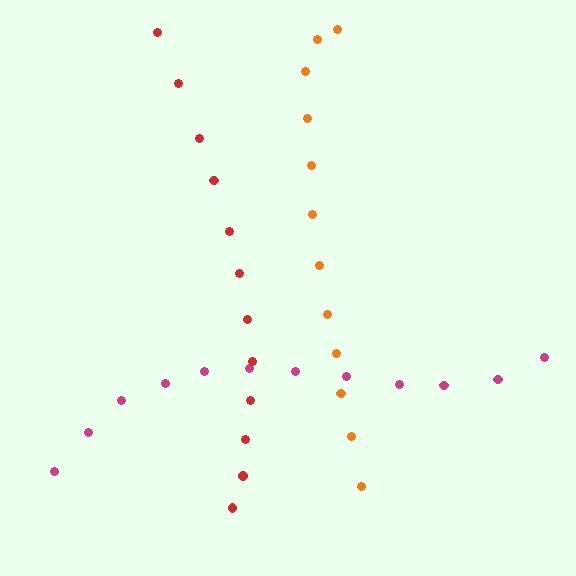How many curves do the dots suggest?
There are 3 distinct paths.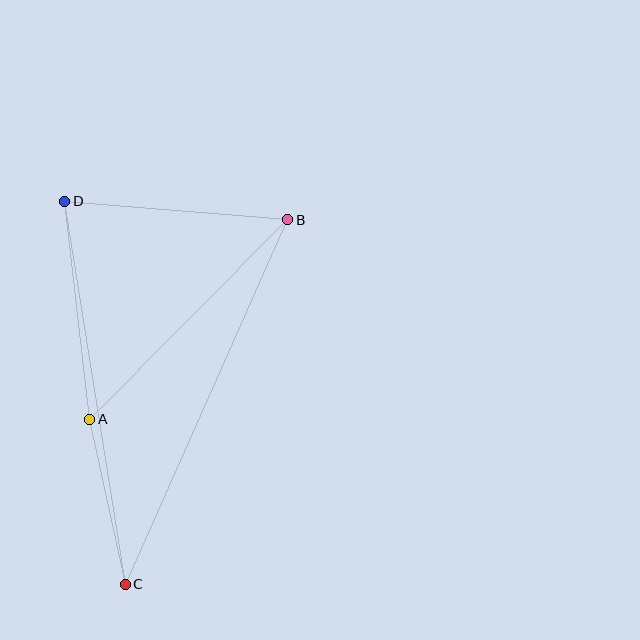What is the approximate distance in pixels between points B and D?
The distance between B and D is approximately 223 pixels.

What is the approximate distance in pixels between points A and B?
The distance between A and B is approximately 281 pixels.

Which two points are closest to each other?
Points A and C are closest to each other.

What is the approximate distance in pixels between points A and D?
The distance between A and D is approximately 219 pixels.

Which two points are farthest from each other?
Points B and C are farthest from each other.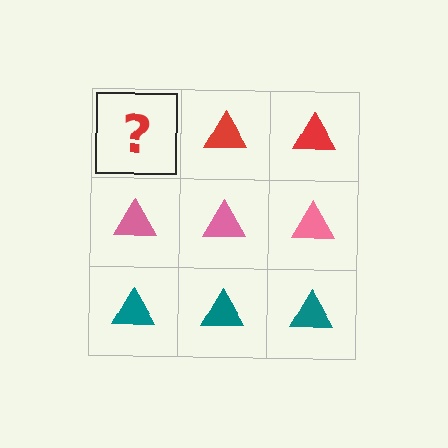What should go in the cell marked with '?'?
The missing cell should contain a red triangle.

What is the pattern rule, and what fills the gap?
The rule is that each row has a consistent color. The gap should be filled with a red triangle.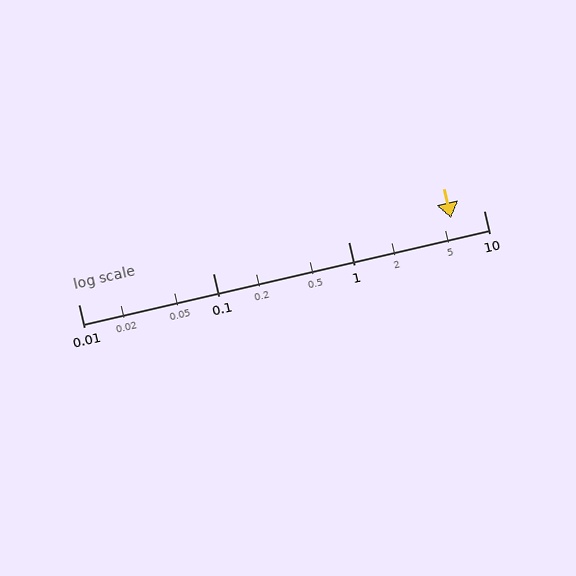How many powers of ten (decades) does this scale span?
The scale spans 3 decades, from 0.01 to 10.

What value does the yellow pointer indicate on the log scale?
The pointer indicates approximately 5.7.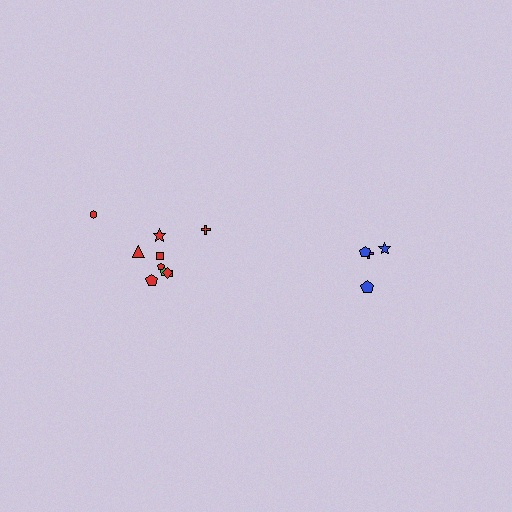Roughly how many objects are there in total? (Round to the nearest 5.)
Roughly 15 objects in total.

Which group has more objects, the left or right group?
The left group.